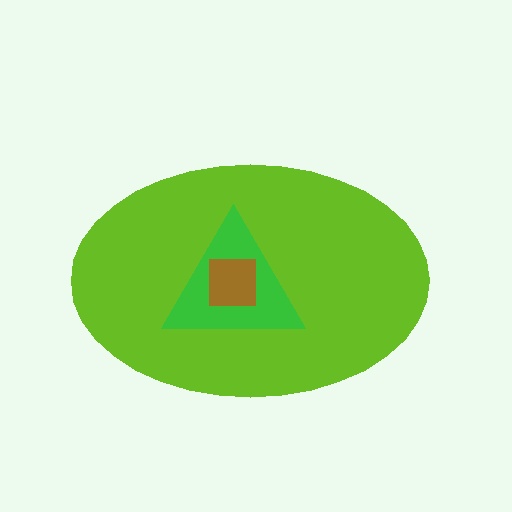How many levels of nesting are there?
3.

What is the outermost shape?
The lime ellipse.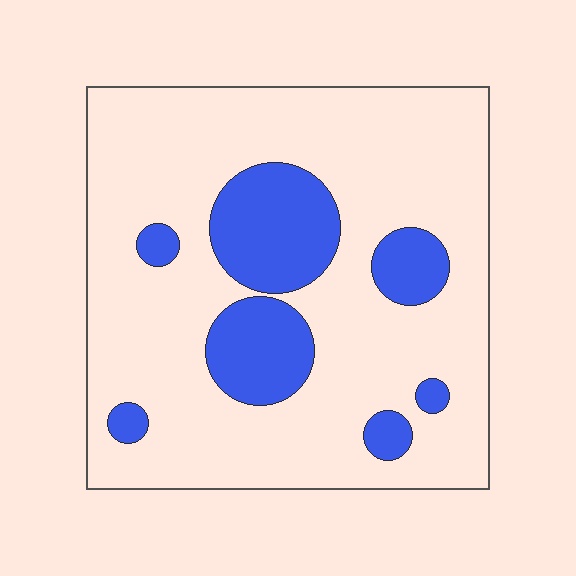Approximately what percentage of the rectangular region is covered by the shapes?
Approximately 20%.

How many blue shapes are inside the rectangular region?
7.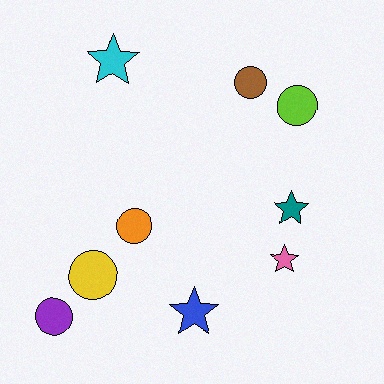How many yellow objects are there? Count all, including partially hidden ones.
There is 1 yellow object.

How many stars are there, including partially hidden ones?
There are 4 stars.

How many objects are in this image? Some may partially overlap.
There are 9 objects.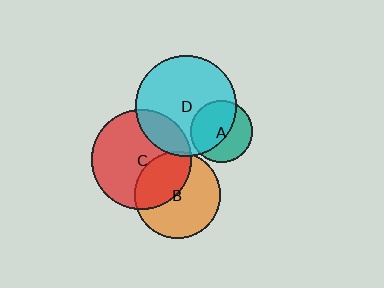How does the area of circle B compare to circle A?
Approximately 2.0 times.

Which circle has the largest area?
Circle D (cyan).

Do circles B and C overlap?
Yes.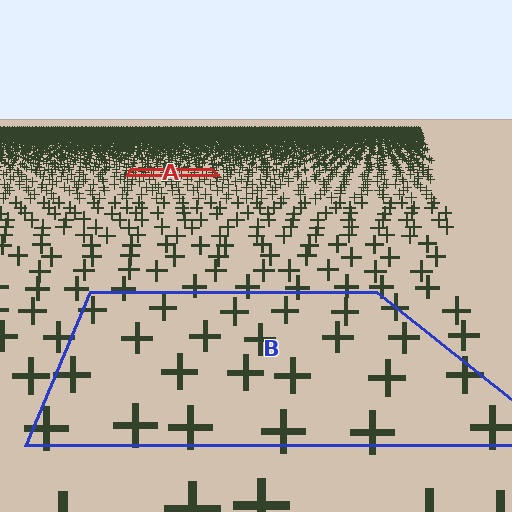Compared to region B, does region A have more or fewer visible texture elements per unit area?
Region A has more texture elements per unit area — they are packed more densely because it is farther away.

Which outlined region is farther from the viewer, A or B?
Region A is farther from the viewer — the texture elements inside it appear smaller and more densely packed.